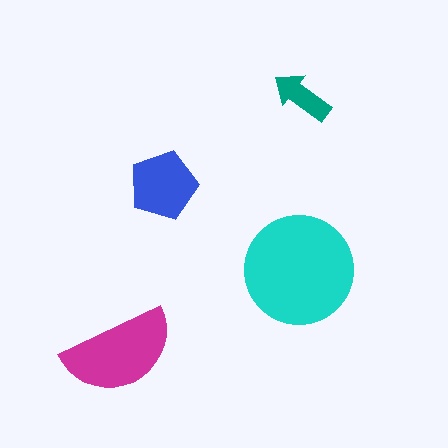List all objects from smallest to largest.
The teal arrow, the blue pentagon, the magenta semicircle, the cyan circle.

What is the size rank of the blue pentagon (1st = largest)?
3rd.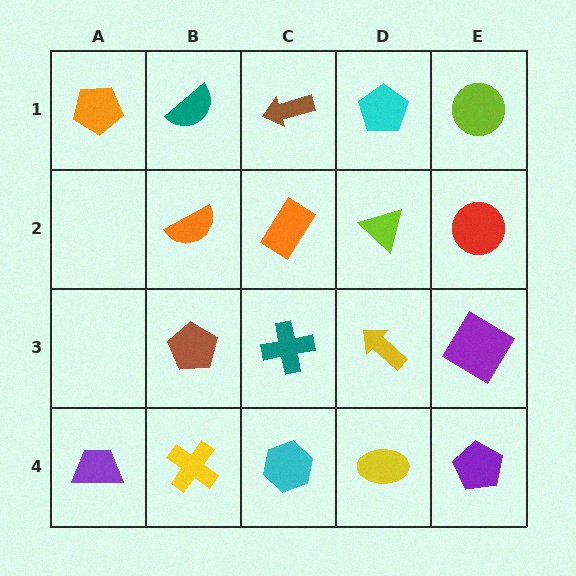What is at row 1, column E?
A lime circle.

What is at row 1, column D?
A cyan pentagon.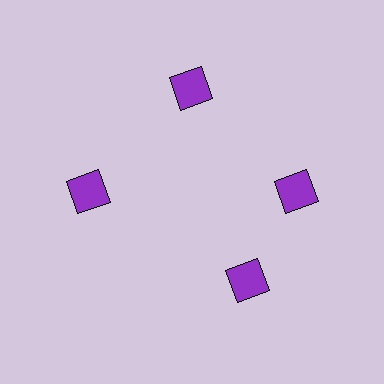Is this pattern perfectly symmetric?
No. The 4 purple squares are arranged in a ring, but one element near the 6 o'clock position is rotated out of alignment along the ring, breaking the 4-fold rotational symmetry.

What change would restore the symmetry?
The symmetry would be restored by rotating it back into even spacing with its neighbors so that all 4 squares sit at equal angles and equal distance from the center.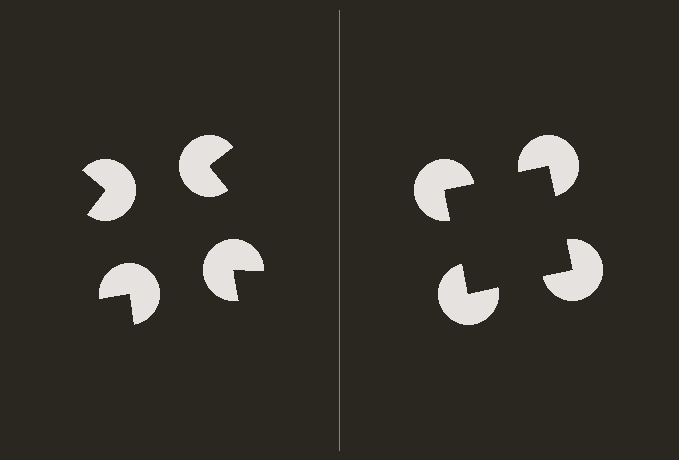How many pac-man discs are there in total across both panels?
8 — 4 on each side.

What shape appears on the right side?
An illusory square.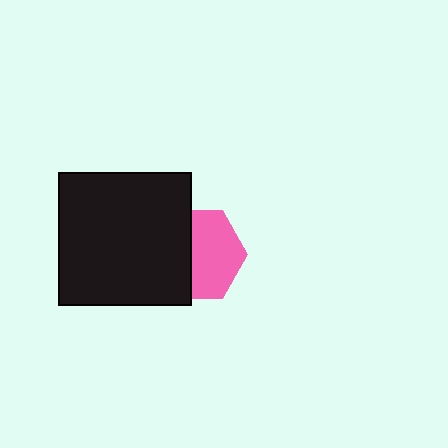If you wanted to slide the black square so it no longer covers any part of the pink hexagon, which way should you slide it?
Slide it left — that is the most direct way to separate the two shapes.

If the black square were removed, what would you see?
You would see the complete pink hexagon.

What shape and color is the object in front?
The object in front is a black square.